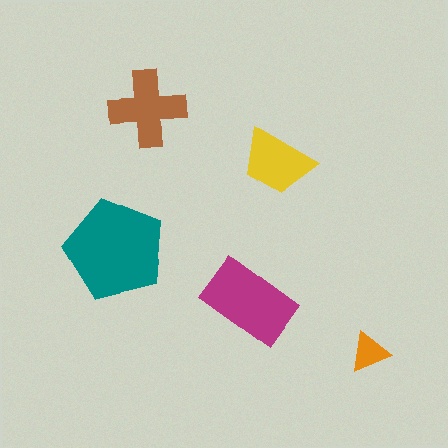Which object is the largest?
The teal pentagon.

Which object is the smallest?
The orange triangle.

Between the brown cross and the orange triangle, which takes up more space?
The brown cross.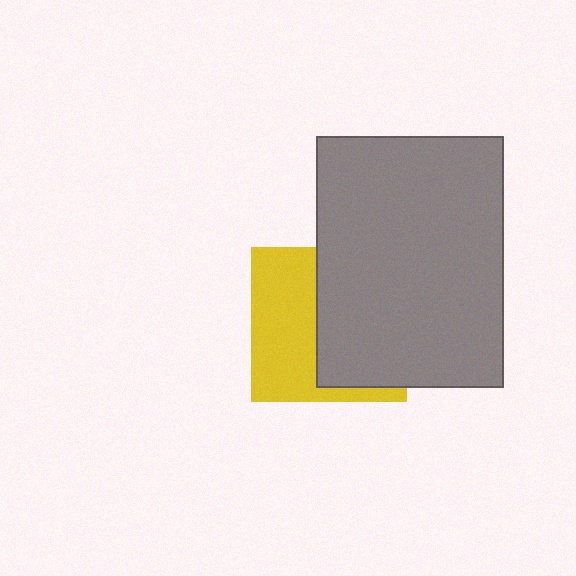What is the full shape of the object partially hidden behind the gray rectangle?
The partially hidden object is a yellow square.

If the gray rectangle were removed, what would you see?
You would see the complete yellow square.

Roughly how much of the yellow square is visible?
About half of it is visible (roughly 46%).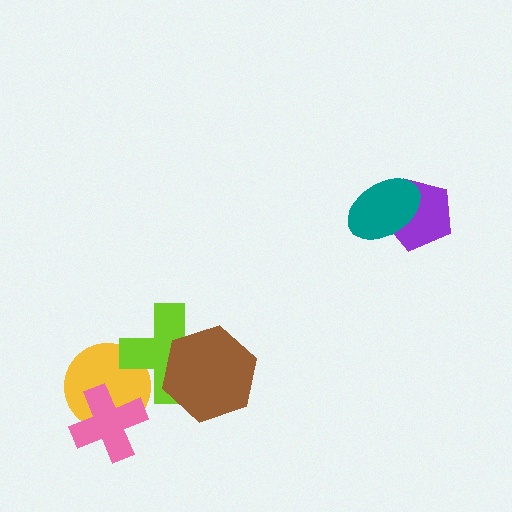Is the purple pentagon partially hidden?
Yes, it is partially covered by another shape.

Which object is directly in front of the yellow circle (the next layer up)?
The pink cross is directly in front of the yellow circle.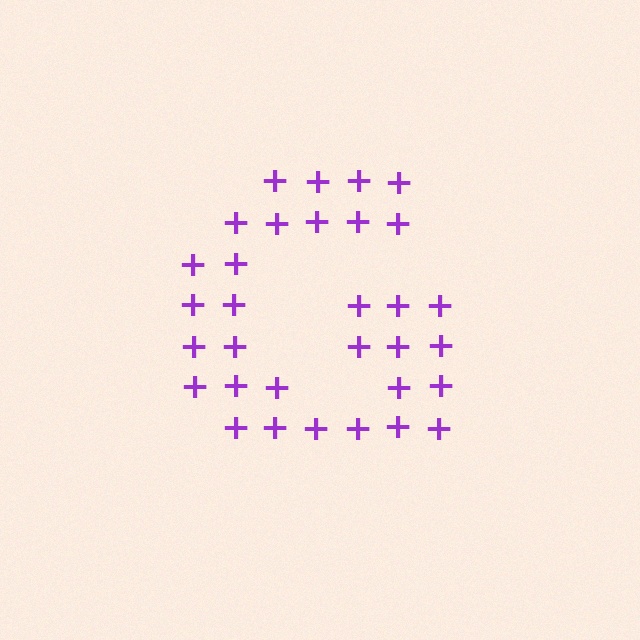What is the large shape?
The large shape is the letter G.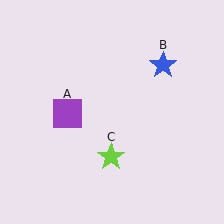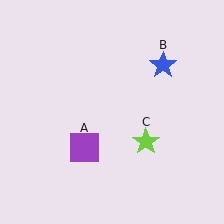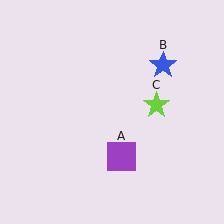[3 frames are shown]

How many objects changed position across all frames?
2 objects changed position: purple square (object A), lime star (object C).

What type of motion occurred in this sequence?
The purple square (object A), lime star (object C) rotated counterclockwise around the center of the scene.